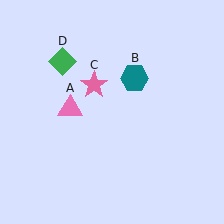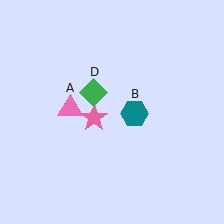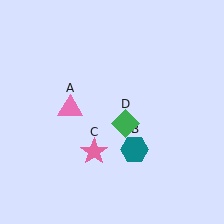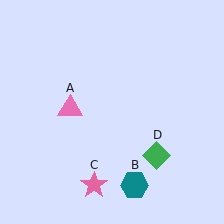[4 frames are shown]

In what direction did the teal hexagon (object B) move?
The teal hexagon (object B) moved down.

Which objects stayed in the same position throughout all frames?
Pink triangle (object A) remained stationary.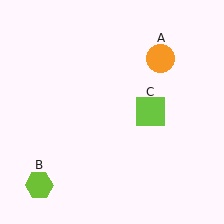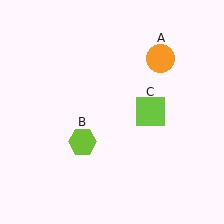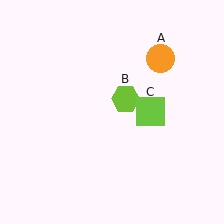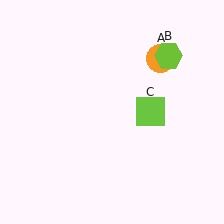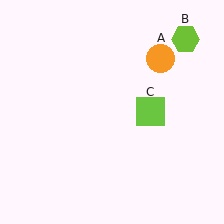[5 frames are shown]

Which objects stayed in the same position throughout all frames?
Orange circle (object A) and lime square (object C) remained stationary.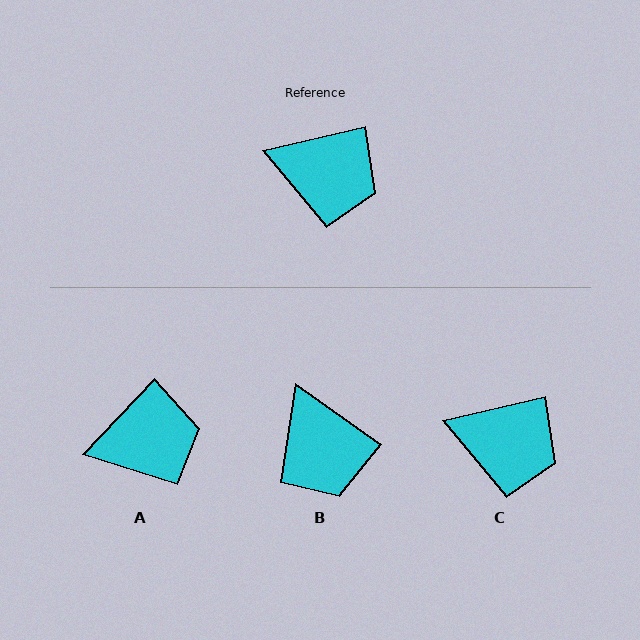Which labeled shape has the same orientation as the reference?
C.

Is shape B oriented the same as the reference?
No, it is off by about 48 degrees.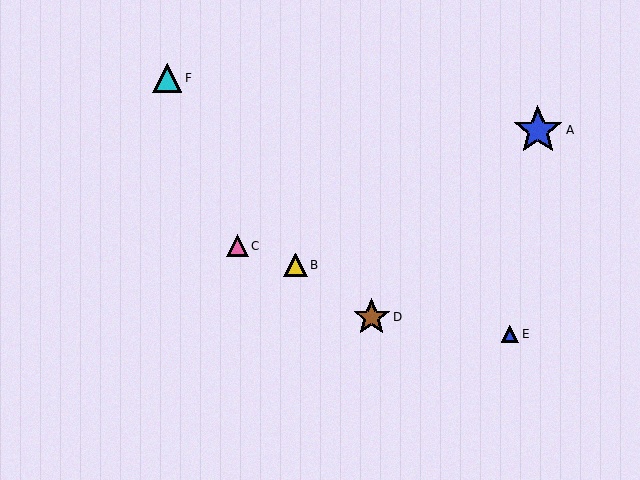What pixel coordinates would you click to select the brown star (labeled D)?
Click at (372, 317) to select the brown star D.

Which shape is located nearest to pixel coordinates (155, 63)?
The cyan triangle (labeled F) at (167, 78) is nearest to that location.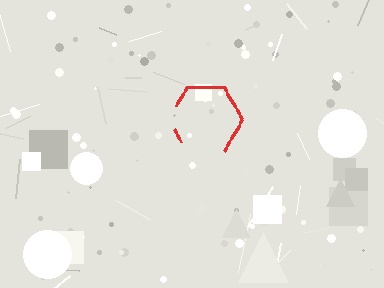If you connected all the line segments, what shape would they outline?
They would outline a hexagon.